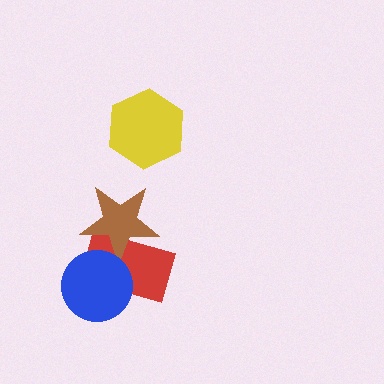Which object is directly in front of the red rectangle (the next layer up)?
The brown star is directly in front of the red rectangle.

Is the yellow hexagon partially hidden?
No, no other shape covers it.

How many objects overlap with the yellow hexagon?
0 objects overlap with the yellow hexagon.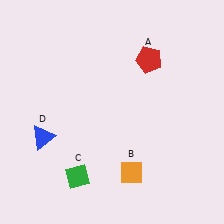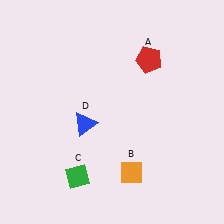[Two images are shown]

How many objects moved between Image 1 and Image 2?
1 object moved between the two images.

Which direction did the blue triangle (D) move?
The blue triangle (D) moved right.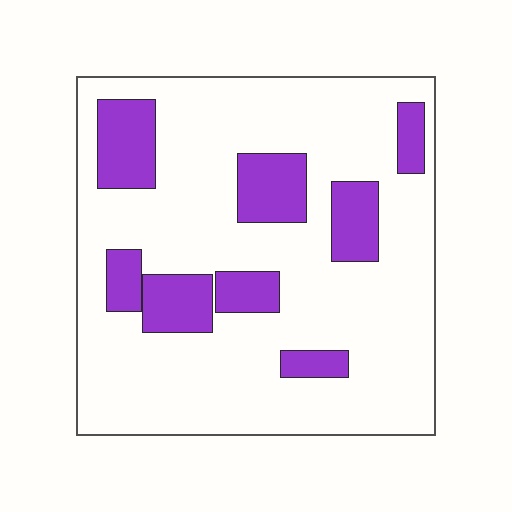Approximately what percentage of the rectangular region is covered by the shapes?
Approximately 20%.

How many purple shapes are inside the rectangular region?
8.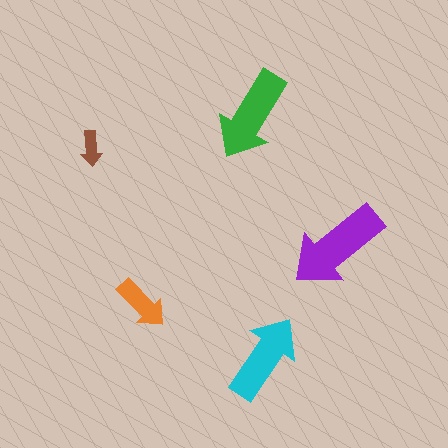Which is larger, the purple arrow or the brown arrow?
The purple one.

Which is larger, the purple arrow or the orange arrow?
The purple one.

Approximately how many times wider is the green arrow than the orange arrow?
About 1.5 times wider.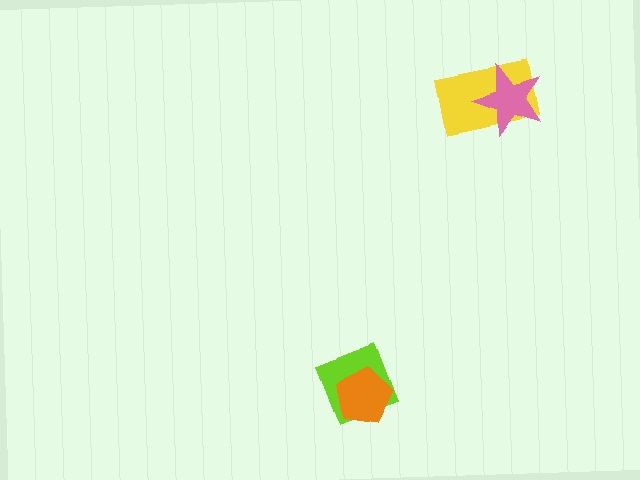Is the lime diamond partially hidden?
Yes, it is partially covered by another shape.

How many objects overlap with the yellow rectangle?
1 object overlaps with the yellow rectangle.